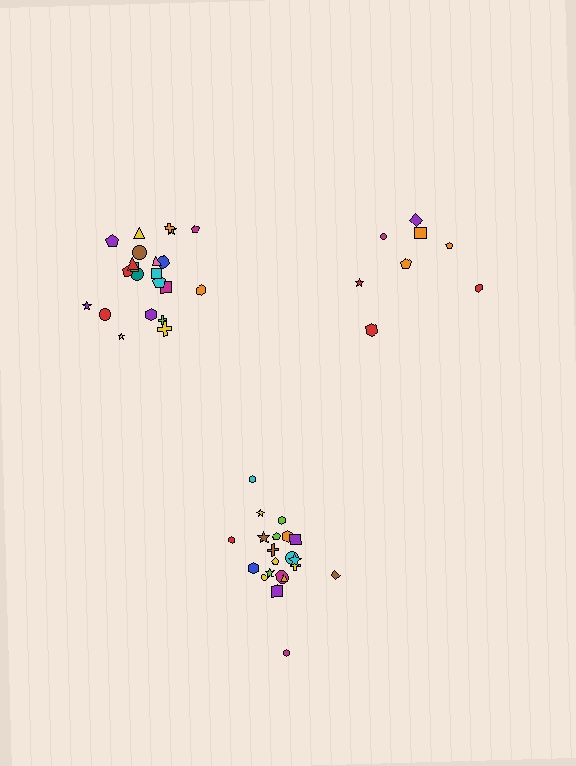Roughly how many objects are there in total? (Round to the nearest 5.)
Roughly 50 objects in total.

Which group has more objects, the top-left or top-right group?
The top-left group.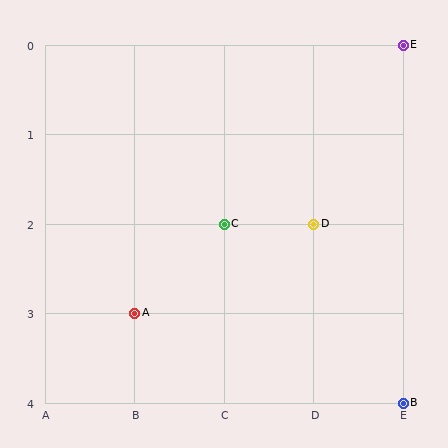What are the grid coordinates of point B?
Point B is at grid coordinates (E, 4).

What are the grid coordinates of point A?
Point A is at grid coordinates (B, 3).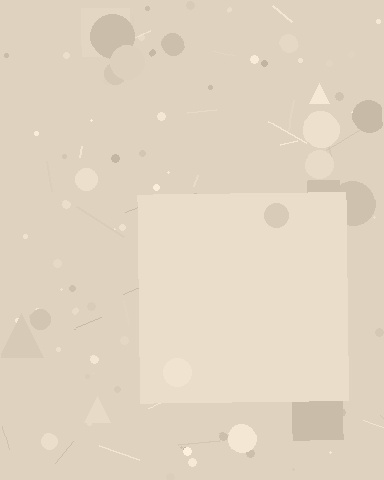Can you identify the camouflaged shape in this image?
The camouflaged shape is a square.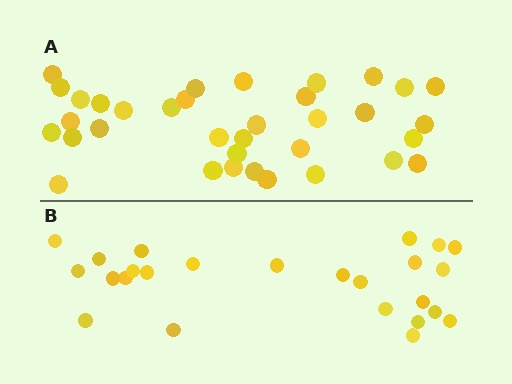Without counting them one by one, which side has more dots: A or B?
Region A (the top region) has more dots.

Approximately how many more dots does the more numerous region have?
Region A has roughly 10 or so more dots than region B.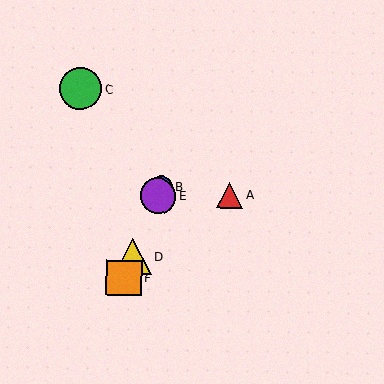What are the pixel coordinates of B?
Object B is at (162, 186).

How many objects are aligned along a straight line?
4 objects (B, D, E, F) are aligned along a straight line.